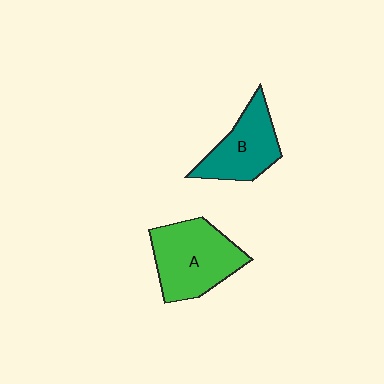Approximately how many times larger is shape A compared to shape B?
Approximately 1.3 times.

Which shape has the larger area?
Shape A (green).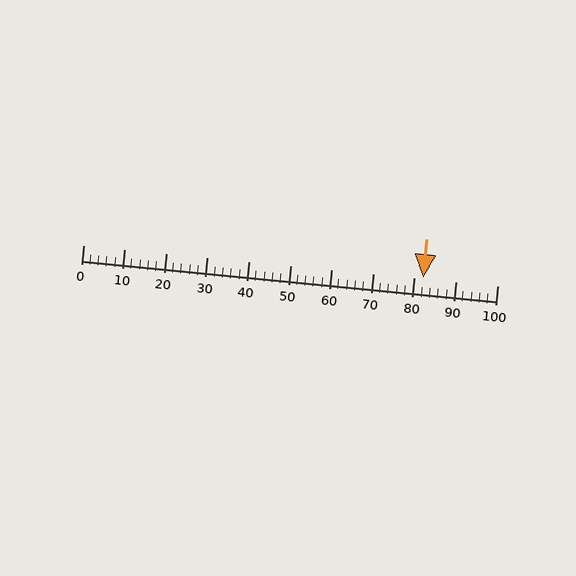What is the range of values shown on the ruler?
The ruler shows values from 0 to 100.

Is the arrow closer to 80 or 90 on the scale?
The arrow is closer to 80.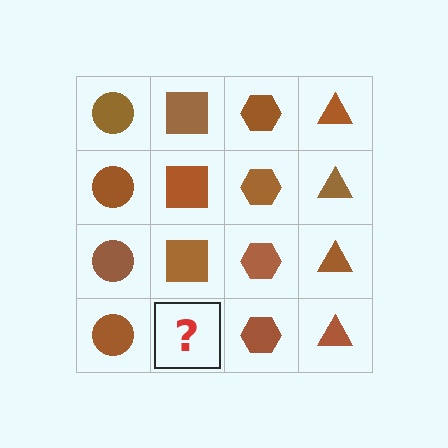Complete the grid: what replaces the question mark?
The question mark should be replaced with a brown square.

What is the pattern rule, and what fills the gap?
The rule is that each column has a consistent shape. The gap should be filled with a brown square.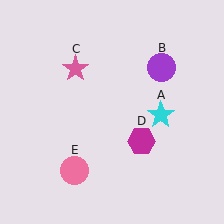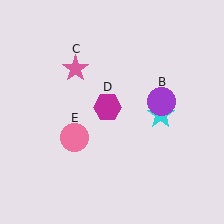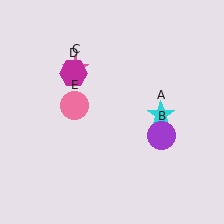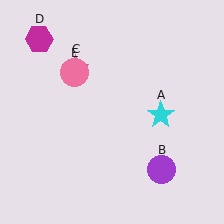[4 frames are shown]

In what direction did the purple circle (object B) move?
The purple circle (object B) moved down.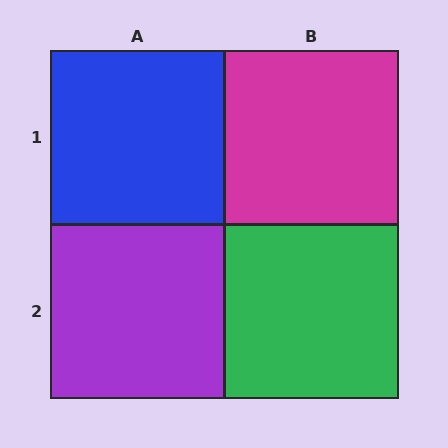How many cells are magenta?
1 cell is magenta.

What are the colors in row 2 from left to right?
Purple, green.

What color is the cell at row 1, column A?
Blue.